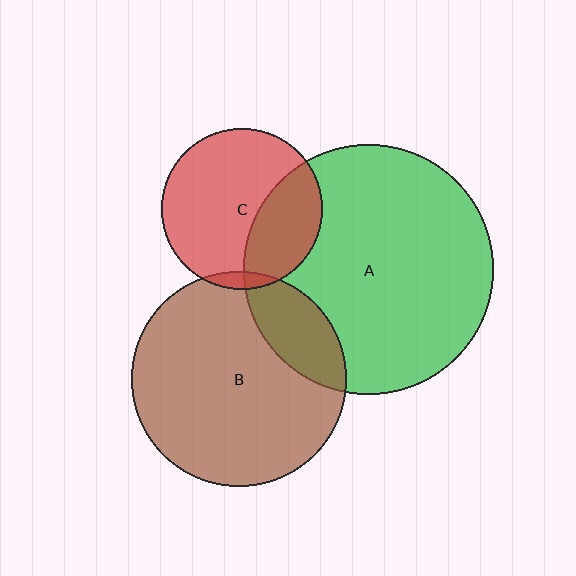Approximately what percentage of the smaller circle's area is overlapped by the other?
Approximately 20%.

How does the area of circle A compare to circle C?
Approximately 2.4 times.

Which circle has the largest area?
Circle A (green).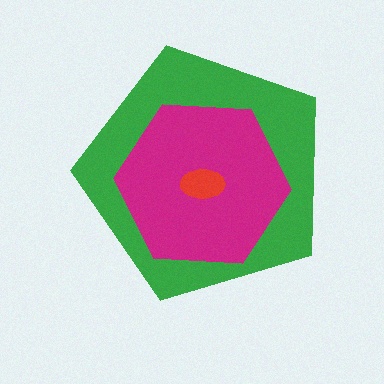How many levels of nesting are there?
3.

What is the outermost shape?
The green pentagon.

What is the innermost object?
The red ellipse.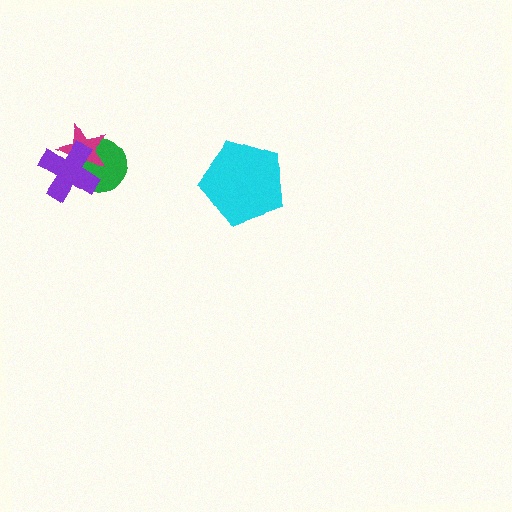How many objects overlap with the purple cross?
2 objects overlap with the purple cross.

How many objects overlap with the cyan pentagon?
0 objects overlap with the cyan pentagon.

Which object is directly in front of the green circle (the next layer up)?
The magenta star is directly in front of the green circle.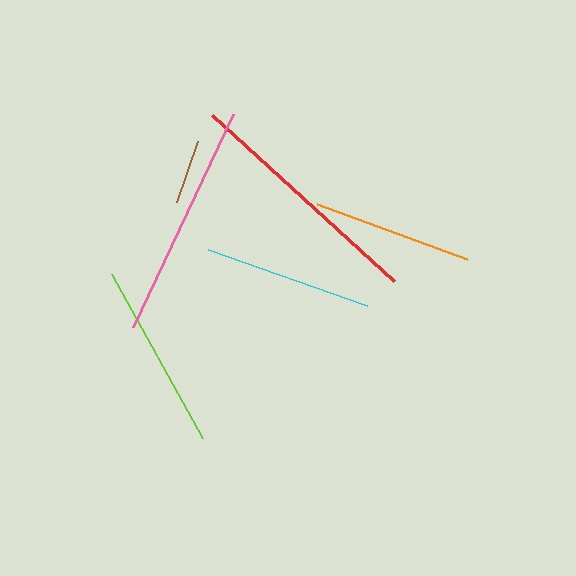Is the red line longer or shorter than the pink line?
The red line is longer than the pink line.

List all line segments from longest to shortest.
From longest to shortest: red, pink, lime, cyan, orange, brown.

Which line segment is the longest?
The red line is the longest at approximately 246 pixels.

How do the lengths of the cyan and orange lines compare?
The cyan and orange lines are approximately the same length.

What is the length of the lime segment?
The lime segment is approximately 187 pixels long.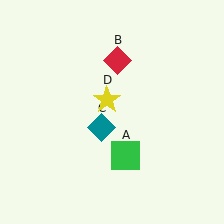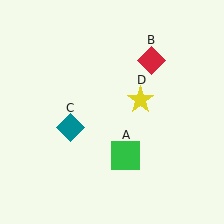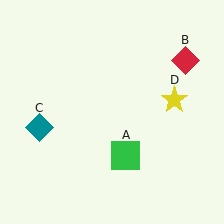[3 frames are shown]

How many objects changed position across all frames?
3 objects changed position: red diamond (object B), teal diamond (object C), yellow star (object D).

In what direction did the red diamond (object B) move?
The red diamond (object B) moved right.